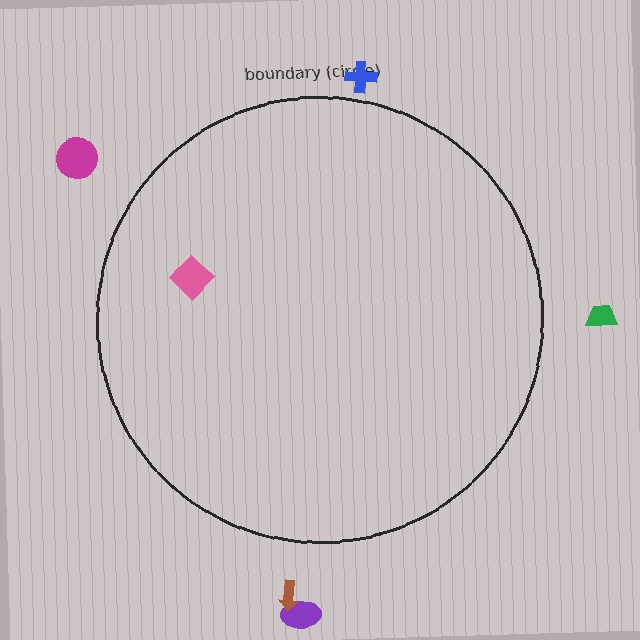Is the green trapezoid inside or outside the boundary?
Outside.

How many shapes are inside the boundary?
1 inside, 5 outside.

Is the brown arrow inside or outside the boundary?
Outside.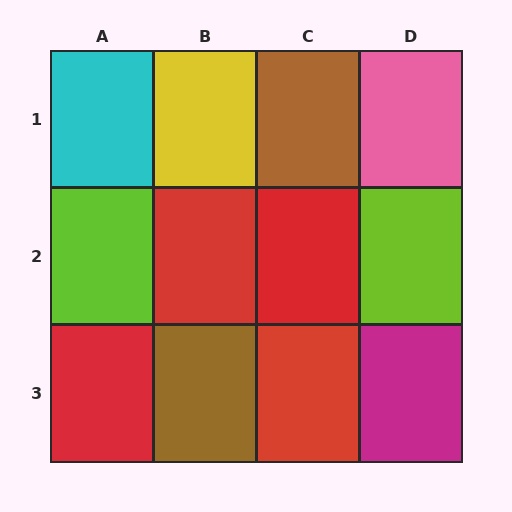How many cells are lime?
2 cells are lime.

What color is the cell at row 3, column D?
Magenta.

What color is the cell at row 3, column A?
Red.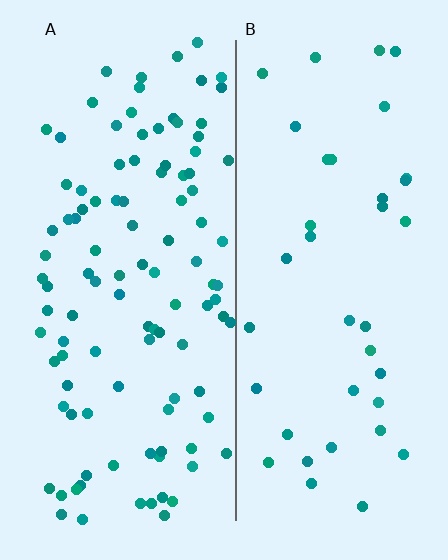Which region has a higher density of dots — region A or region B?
A (the left).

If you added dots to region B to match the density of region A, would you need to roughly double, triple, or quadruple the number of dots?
Approximately triple.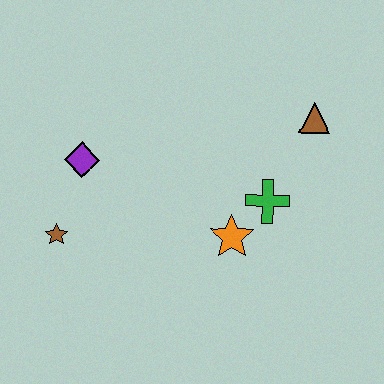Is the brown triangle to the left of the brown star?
No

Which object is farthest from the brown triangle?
The brown star is farthest from the brown triangle.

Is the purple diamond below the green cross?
No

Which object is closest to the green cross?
The orange star is closest to the green cross.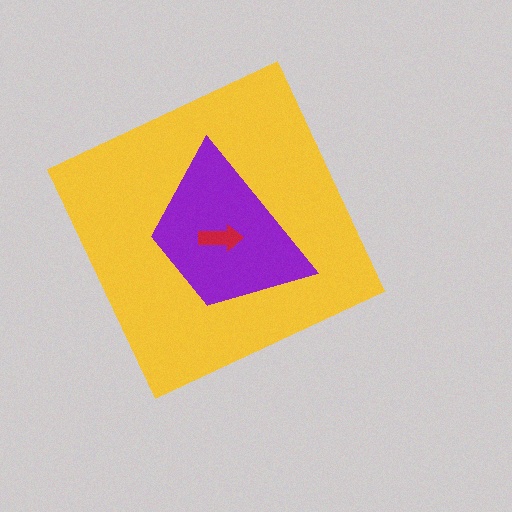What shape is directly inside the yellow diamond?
The purple trapezoid.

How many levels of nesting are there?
3.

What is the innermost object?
The red arrow.